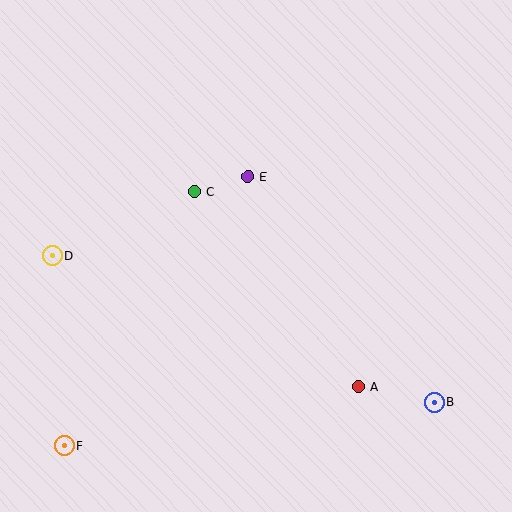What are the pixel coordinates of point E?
Point E is at (248, 177).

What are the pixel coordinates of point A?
Point A is at (358, 386).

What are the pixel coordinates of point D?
Point D is at (52, 255).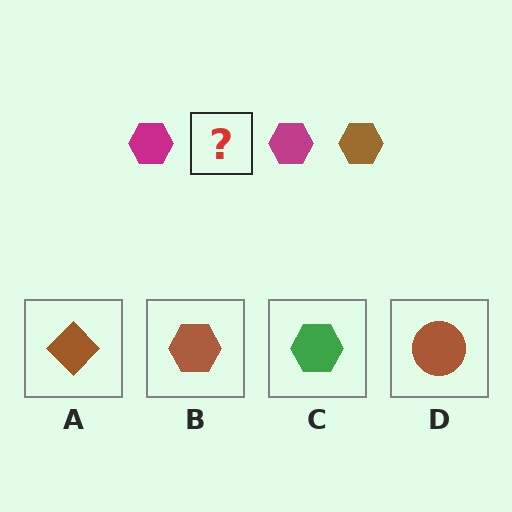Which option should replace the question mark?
Option B.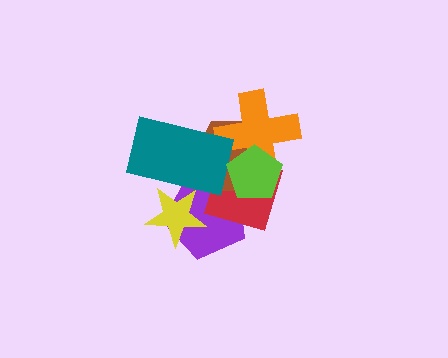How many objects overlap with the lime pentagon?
4 objects overlap with the lime pentagon.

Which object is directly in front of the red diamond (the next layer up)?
The brown hexagon is directly in front of the red diamond.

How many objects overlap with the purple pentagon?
5 objects overlap with the purple pentagon.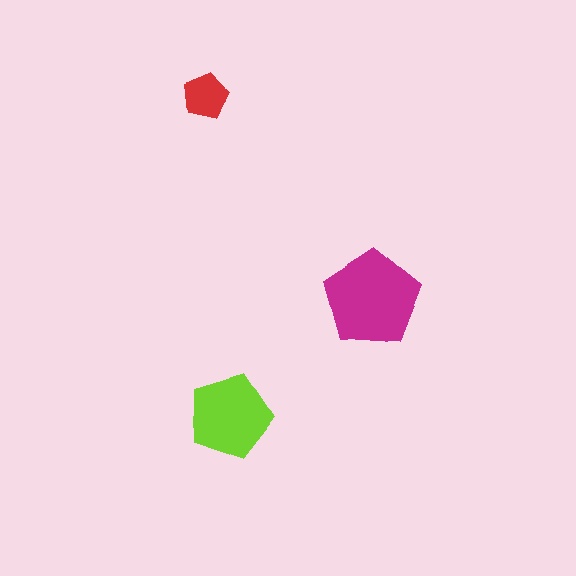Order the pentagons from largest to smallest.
the magenta one, the lime one, the red one.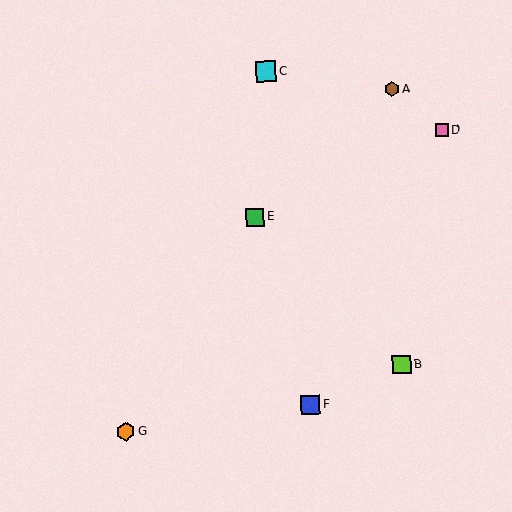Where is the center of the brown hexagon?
The center of the brown hexagon is at (392, 89).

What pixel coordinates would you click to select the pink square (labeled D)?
Click at (442, 130) to select the pink square D.